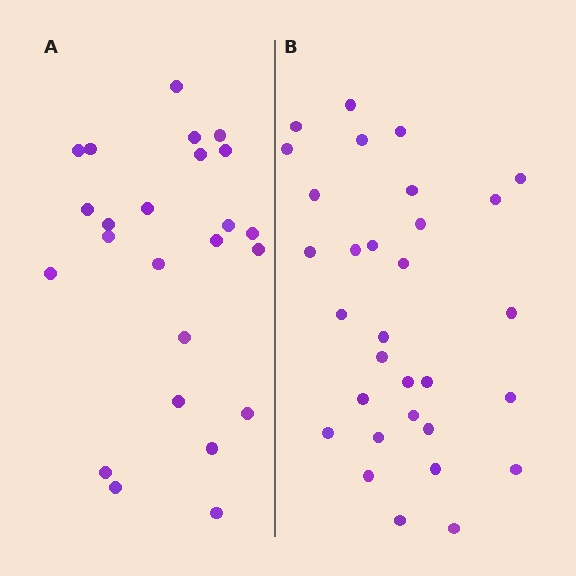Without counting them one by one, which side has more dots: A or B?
Region B (the right region) has more dots.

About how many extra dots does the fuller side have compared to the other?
Region B has roughly 8 or so more dots than region A.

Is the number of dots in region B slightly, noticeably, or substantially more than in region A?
Region B has noticeably more, but not dramatically so. The ratio is roughly 1.3 to 1.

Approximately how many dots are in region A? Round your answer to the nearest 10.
About 20 dots. (The exact count is 24, which rounds to 20.)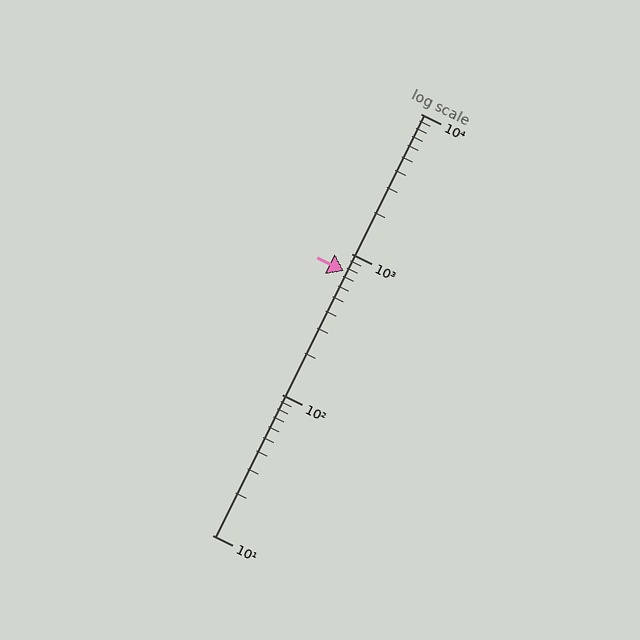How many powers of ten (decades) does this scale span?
The scale spans 3 decades, from 10 to 10000.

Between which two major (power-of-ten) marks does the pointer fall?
The pointer is between 100 and 1000.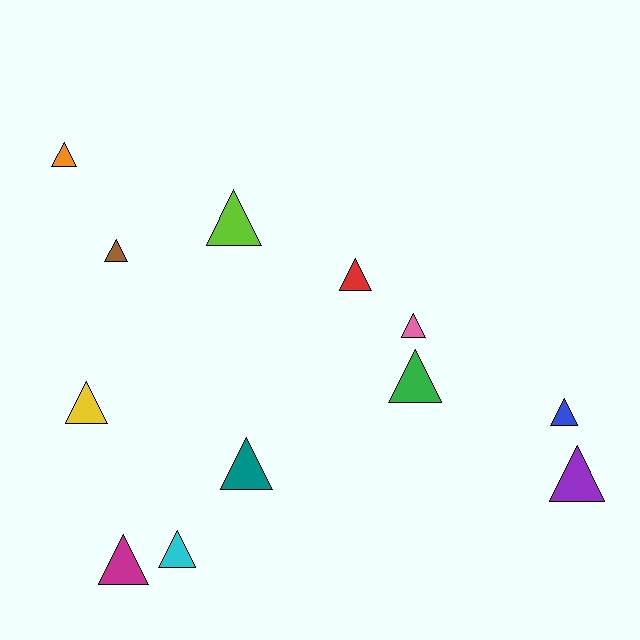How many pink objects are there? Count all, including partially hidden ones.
There is 1 pink object.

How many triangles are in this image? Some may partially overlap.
There are 12 triangles.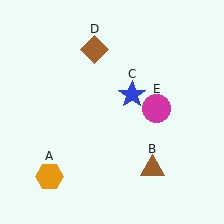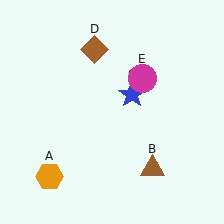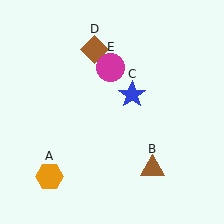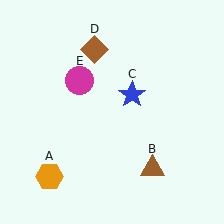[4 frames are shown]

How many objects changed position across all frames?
1 object changed position: magenta circle (object E).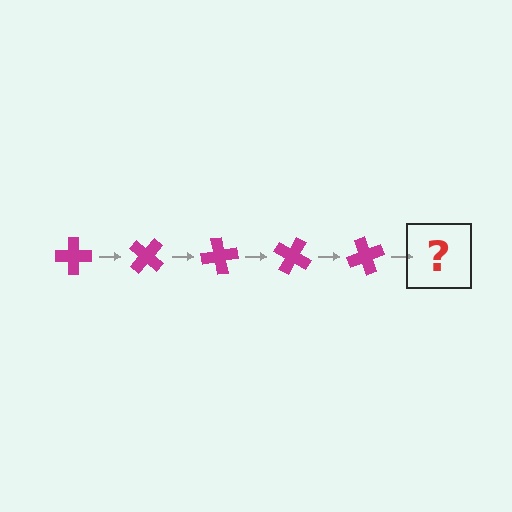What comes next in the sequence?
The next element should be a magenta cross rotated 200 degrees.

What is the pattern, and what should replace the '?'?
The pattern is that the cross rotates 40 degrees each step. The '?' should be a magenta cross rotated 200 degrees.